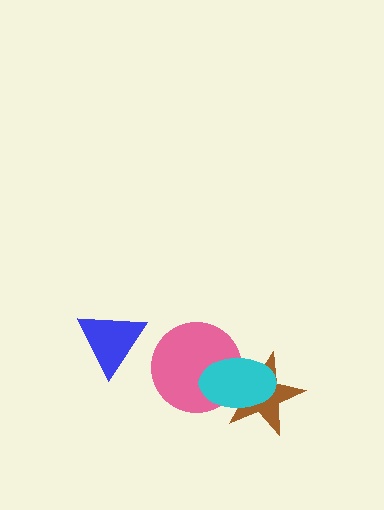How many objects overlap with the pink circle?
2 objects overlap with the pink circle.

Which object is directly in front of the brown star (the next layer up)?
The pink circle is directly in front of the brown star.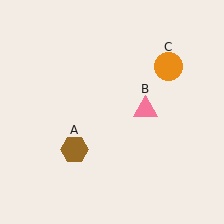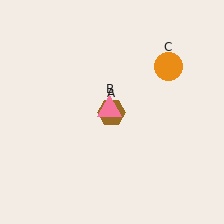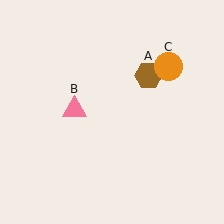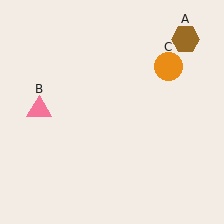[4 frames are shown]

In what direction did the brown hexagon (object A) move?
The brown hexagon (object A) moved up and to the right.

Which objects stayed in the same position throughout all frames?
Orange circle (object C) remained stationary.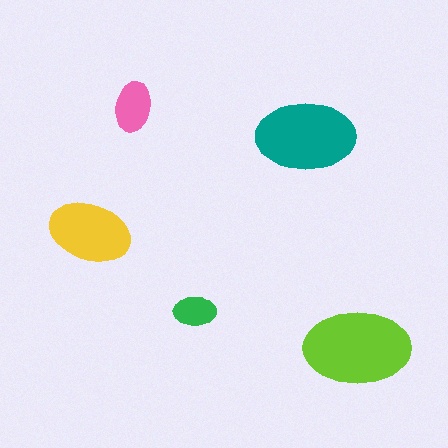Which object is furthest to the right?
The lime ellipse is rightmost.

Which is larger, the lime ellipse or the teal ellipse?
The lime one.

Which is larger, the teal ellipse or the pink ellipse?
The teal one.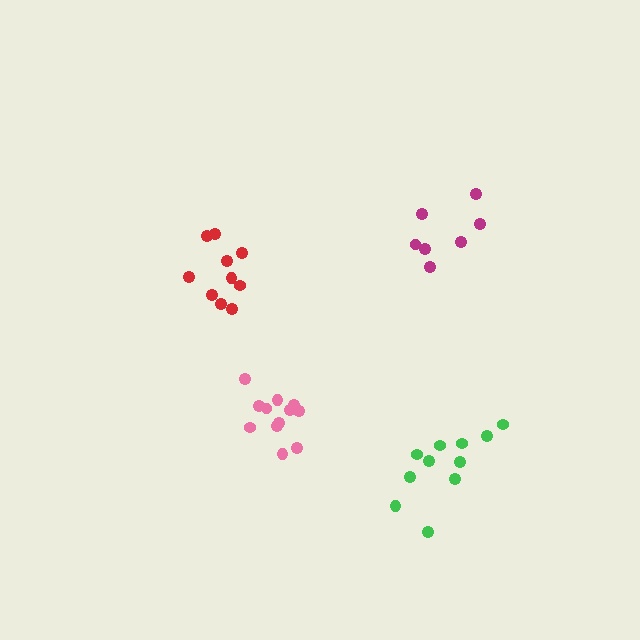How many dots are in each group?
Group 1: 11 dots, Group 2: 12 dots, Group 3: 7 dots, Group 4: 10 dots (40 total).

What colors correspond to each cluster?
The clusters are colored: green, pink, magenta, red.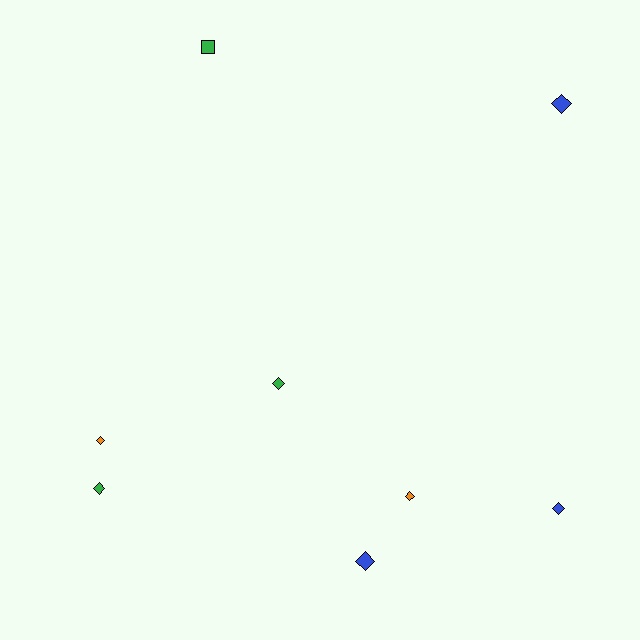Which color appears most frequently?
Blue, with 3 objects.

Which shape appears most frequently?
Diamond, with 7 objects.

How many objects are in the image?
There are 8 objects.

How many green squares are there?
There is 1 green square.